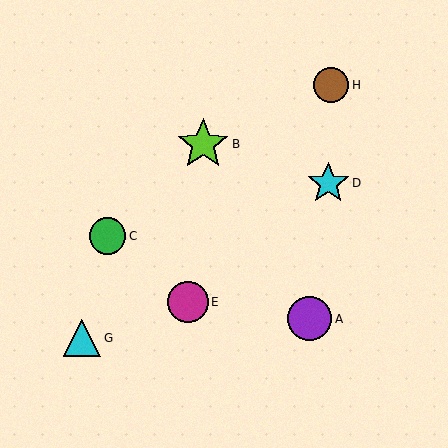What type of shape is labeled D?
Shape D is a cyan star.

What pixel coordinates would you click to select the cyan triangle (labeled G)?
Click at (82, 338) to select the cyan triangle G.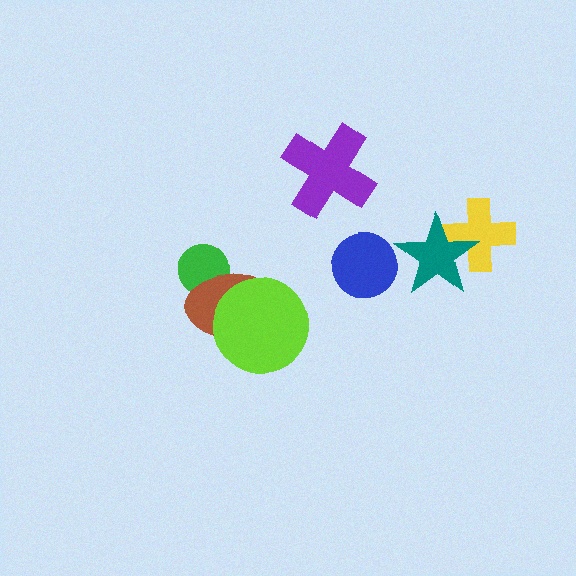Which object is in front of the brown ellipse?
The lime circle is in front of the brown ellipse.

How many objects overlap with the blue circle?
0 objects overlap with the blue circle.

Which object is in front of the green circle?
The brown ellipse is in front of the green circle.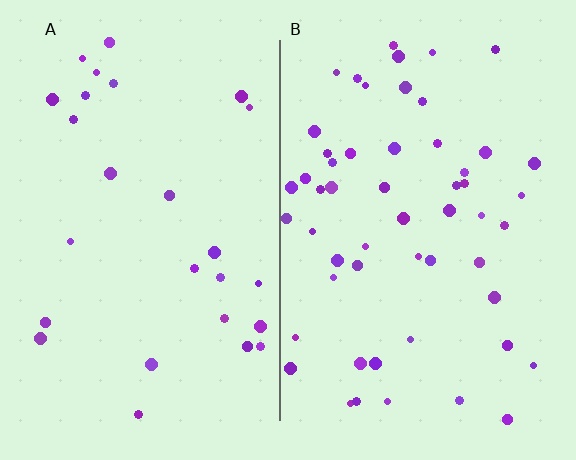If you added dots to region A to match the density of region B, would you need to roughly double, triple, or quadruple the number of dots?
Approximately double.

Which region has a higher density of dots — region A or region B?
B (the right).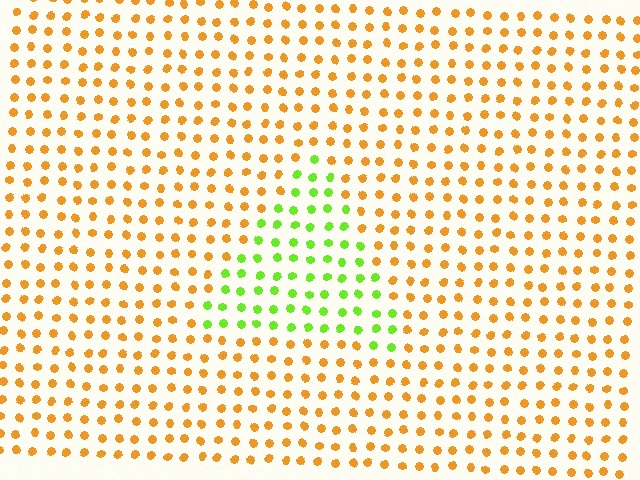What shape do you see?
I see a triangle.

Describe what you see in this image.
The image is filled with small orange elements in a uniform arrangement. A triangle-shaped region is visible where the elements are tinted to a slightly different hue, forming a subtle color boundary.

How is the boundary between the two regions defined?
The boundary is defined purely by a slight shift in hue (about 66 degrees). Spacing, size, and orientation are identical on both sides.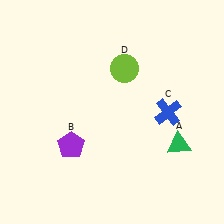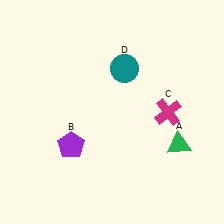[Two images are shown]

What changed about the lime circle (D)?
In Image 1, D is lime. In Image 2, it changed to teal.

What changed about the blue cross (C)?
In Image 1, C is blue. In Image 2, it changed to magenta.